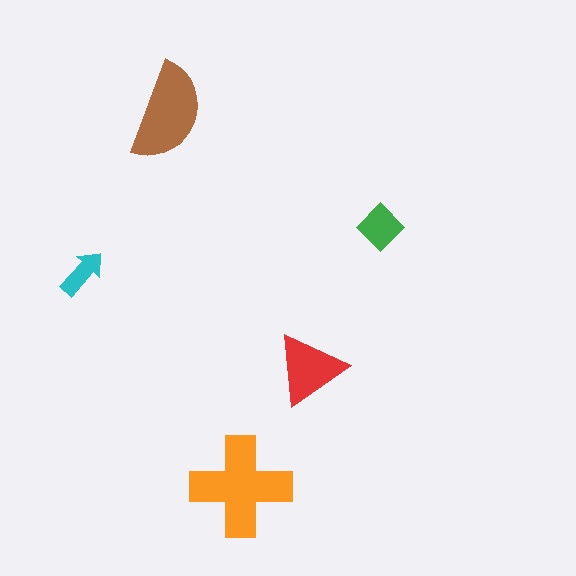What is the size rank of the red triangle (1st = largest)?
3rd.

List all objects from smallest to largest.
The cyan arrow, the green diamond, the red triangle, the brown semicircle, the orange cross.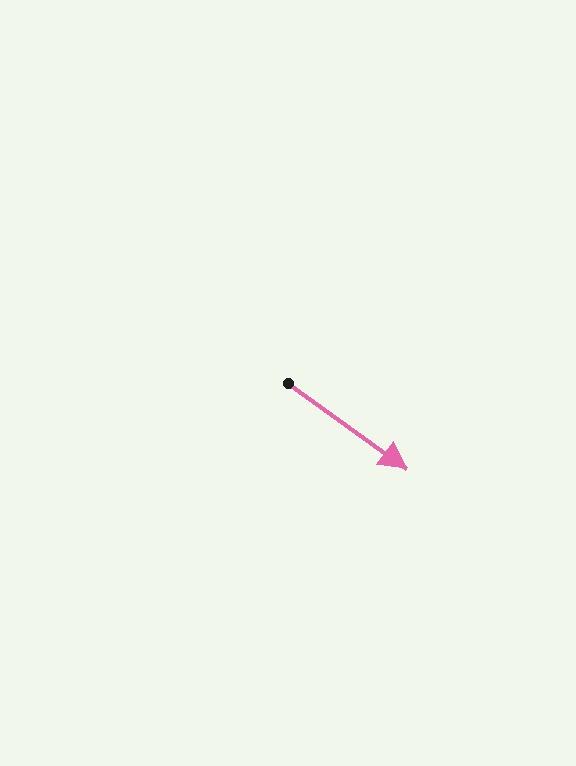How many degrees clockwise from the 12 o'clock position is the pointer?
Approximately 126 degrees.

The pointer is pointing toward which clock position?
Roughly 4 o'clock.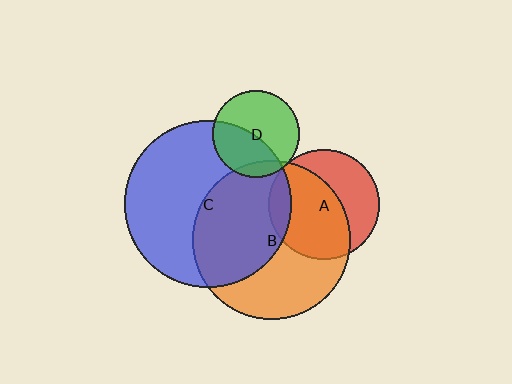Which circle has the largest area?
Circle C (blue).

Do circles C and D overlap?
Yes.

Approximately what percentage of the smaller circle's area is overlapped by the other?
Approximately 45%.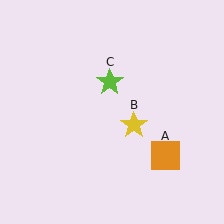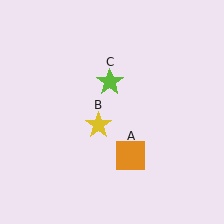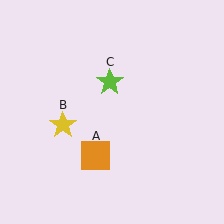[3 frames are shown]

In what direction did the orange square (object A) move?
The orange square (object A) moved left.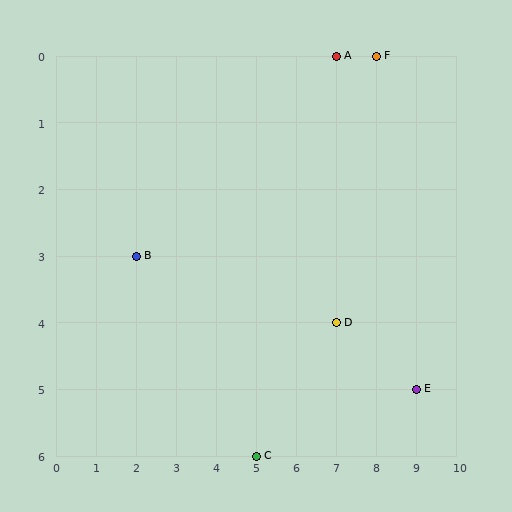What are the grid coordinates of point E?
Point E is at grid coordinates (9, 5).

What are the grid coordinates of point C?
Point C is at grid coordinates (5, 6).